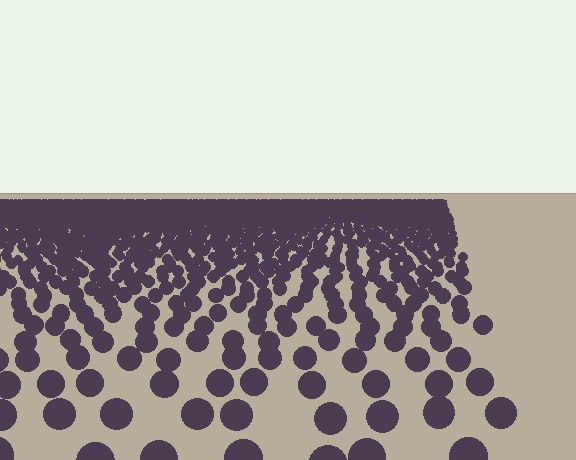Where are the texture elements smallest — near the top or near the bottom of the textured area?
Near the top.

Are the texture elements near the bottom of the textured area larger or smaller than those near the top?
Larger. Near the bottom, elements are closer to the viewer and appear at a bigger on-screen size.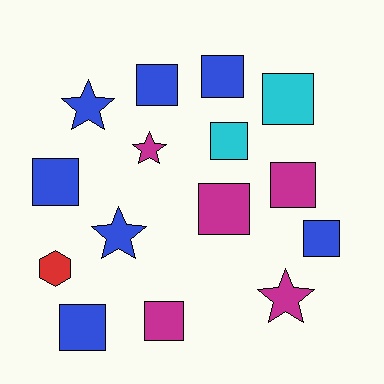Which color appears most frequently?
Blue, with 7 objects.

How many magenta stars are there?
There are 2 magenta stars.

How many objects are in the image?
There are 15 objects.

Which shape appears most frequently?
Square, with 10 objects.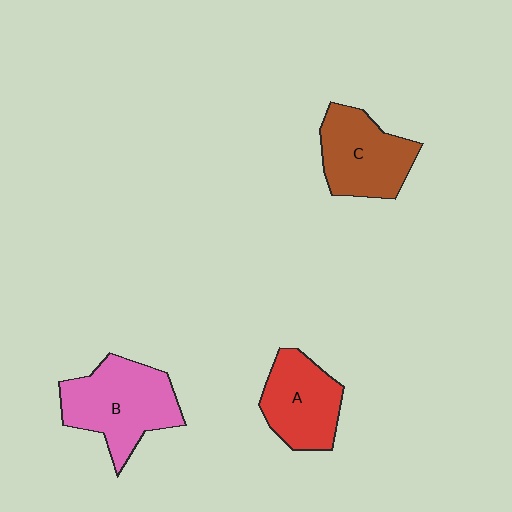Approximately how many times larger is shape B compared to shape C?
Approximately 1.2 times.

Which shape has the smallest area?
Shape A (red).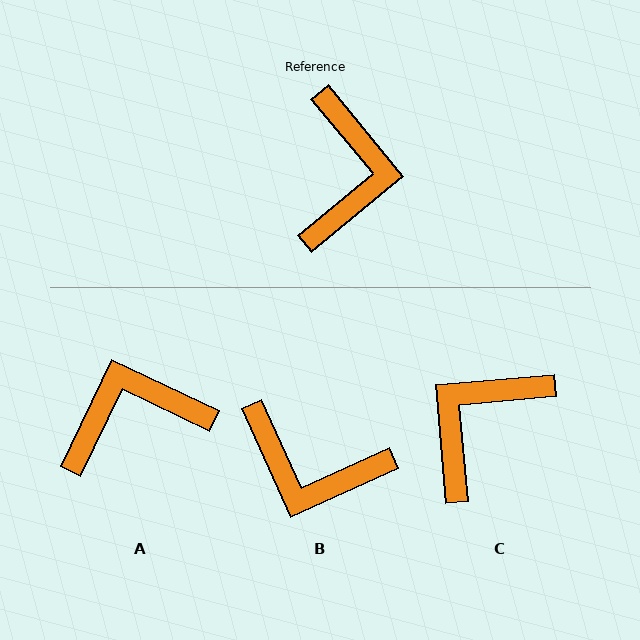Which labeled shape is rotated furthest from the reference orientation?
C, about 146 degrees away.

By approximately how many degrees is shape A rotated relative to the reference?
Approximately 115 degrees counter-clockwise.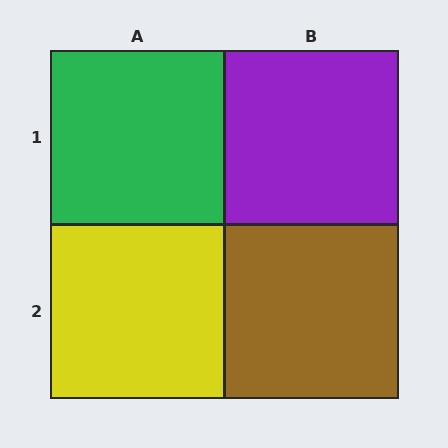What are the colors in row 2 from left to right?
Yellow, brown.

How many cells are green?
1 cell is green.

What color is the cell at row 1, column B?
Purple.